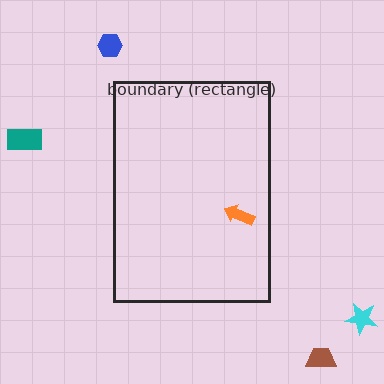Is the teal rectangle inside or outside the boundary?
Outside.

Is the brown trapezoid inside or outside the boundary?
Outside.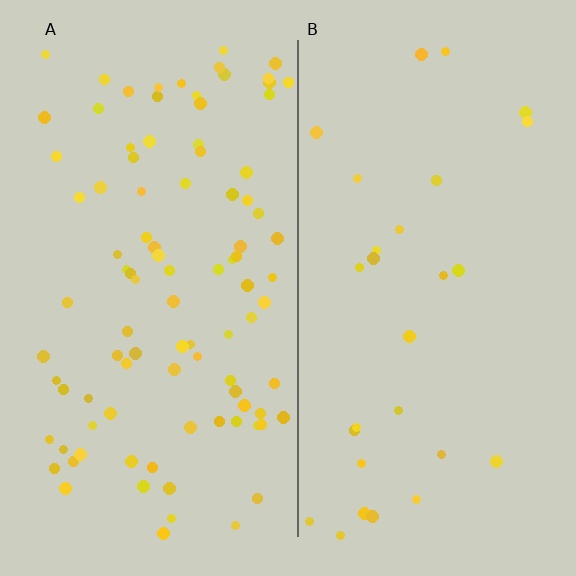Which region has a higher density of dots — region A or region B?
A (the left).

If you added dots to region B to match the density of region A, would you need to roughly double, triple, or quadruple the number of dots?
Approximately triple.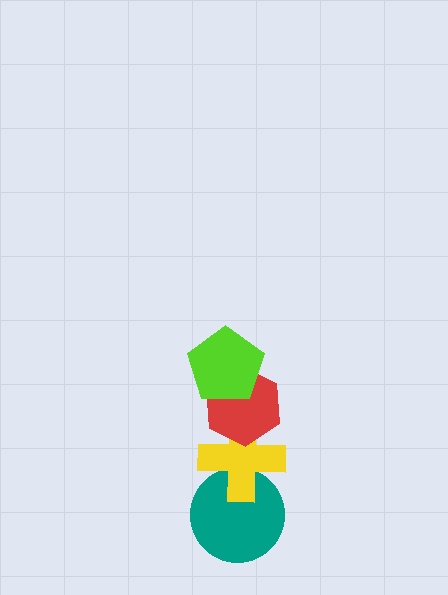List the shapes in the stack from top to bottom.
From top to bottom: the lime pentagon, the red hexagon, the yellow cross, the teal circle.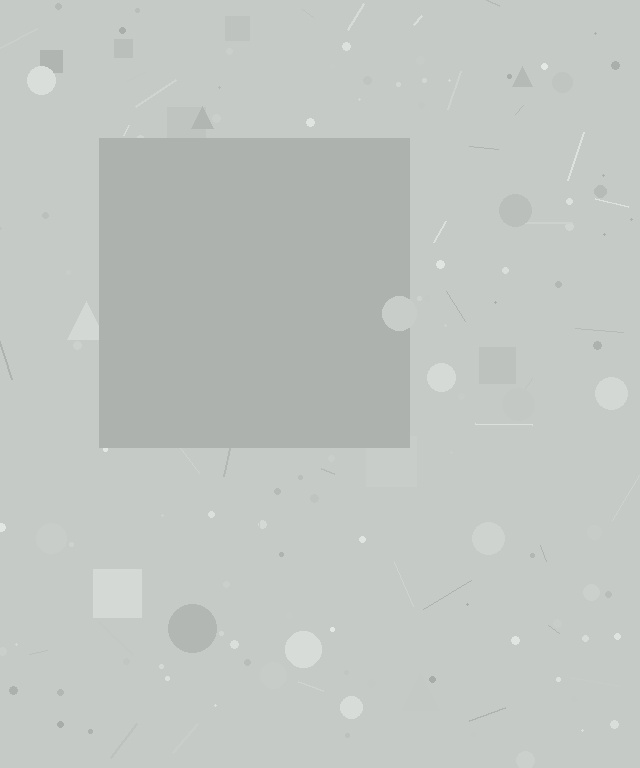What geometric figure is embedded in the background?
A square is embedded in the background.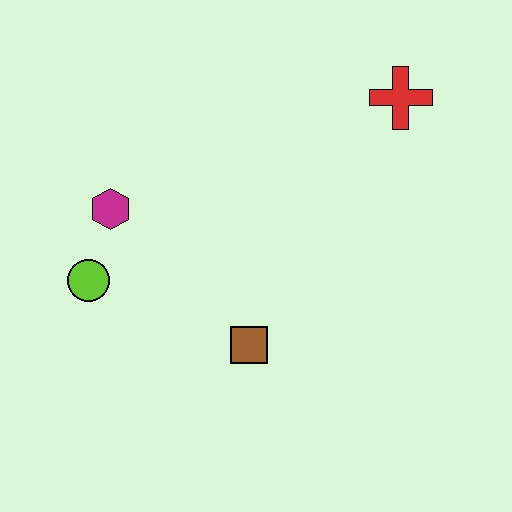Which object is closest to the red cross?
The brown square is closest to the red cross.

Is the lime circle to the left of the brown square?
Yes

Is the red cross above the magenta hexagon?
Yes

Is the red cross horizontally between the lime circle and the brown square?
No